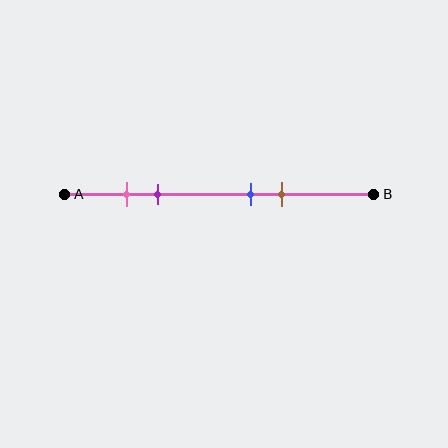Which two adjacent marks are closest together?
The pink and purple marks are the closest adjacent pair.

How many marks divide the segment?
There are 4 marks dividing the segment.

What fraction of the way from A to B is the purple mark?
The purple mark is approximately 30% (0.3) of the way from A to B.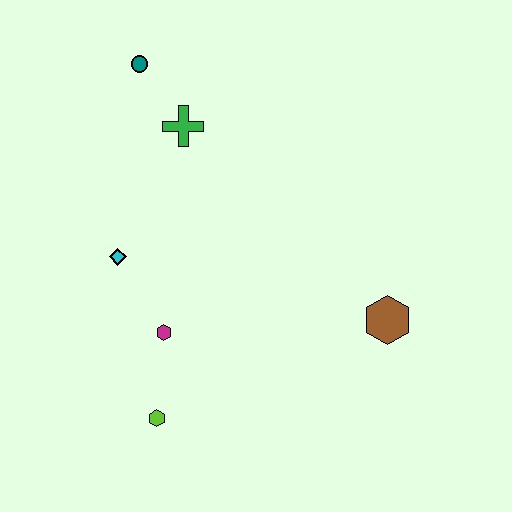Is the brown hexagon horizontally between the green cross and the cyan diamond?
No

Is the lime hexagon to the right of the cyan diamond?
Yes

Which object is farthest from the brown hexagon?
The teal circle is farthest from the brown hexagon.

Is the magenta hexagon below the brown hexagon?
Yes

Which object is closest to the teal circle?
The green cross is closest to the teal circle.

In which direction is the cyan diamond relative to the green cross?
The cyan diamond is below the green cross.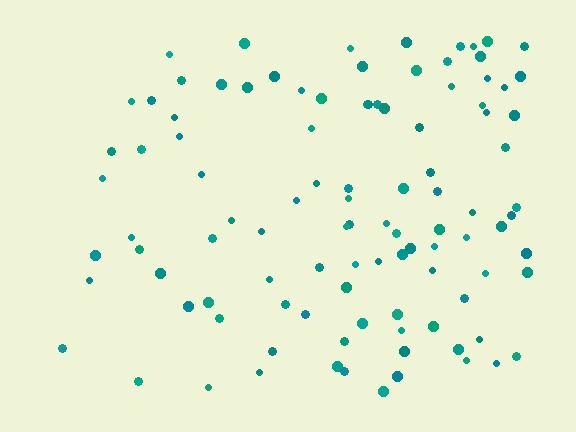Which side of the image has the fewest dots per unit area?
The left.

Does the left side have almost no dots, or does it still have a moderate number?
Still a moderate number, just noticeably fewer than the right.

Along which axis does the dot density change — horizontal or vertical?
Horizontal.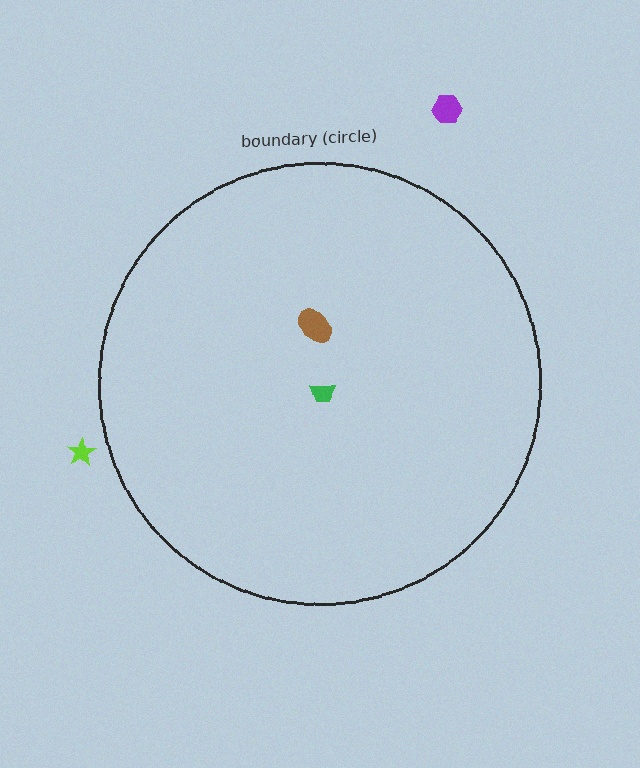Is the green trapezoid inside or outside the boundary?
Inside.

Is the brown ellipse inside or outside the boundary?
Inside.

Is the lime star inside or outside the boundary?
Outside.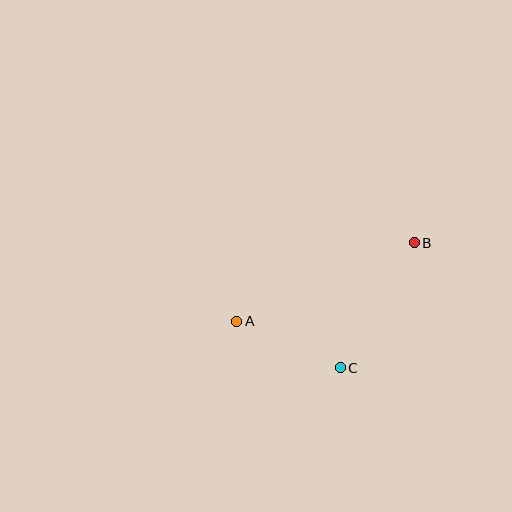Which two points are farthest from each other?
Points A and B are farthest from each other.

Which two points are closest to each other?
Points A and C are closest to each other.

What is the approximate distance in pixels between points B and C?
The distance between B and C is approximately 145 pixels.